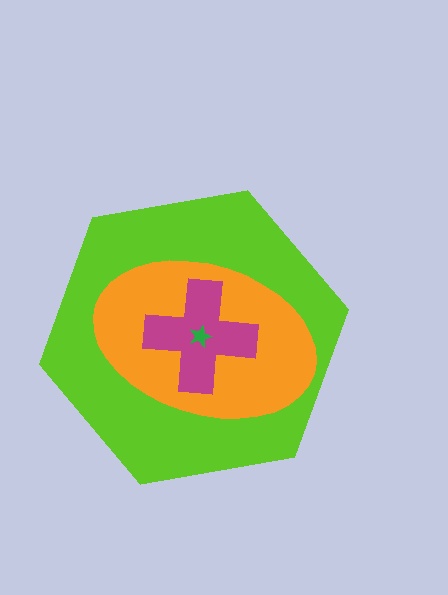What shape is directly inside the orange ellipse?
The magenta cross.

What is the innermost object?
The green star.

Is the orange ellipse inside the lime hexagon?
Yes.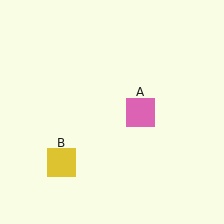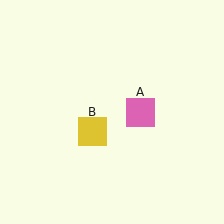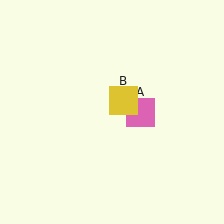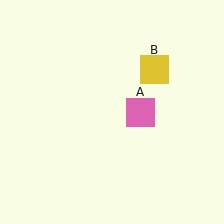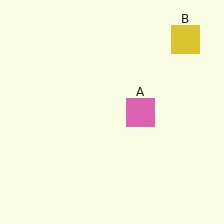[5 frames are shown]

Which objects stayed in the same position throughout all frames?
Pink square (object A) remained stationary.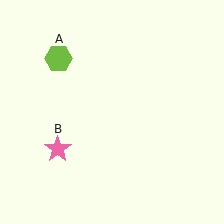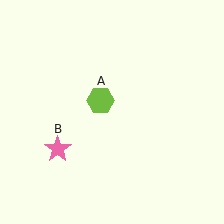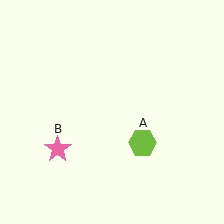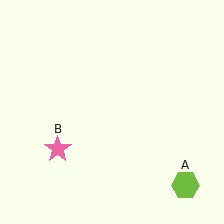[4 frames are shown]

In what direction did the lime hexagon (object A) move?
The lime hexagon (object A) moved down and to the right.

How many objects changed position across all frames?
1 object changed position: lime hexagon (object A).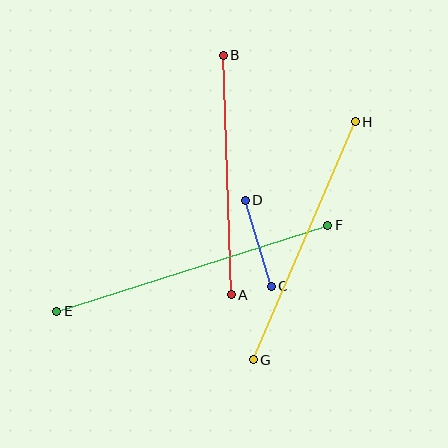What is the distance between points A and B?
The distance is approximately 239 pixels.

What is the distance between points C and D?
The distance is approximately 90 pixels.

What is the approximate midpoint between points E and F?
The midpoint is at approximately (192, 268) pixels.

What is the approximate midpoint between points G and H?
The midpoint is at approximately (304, 241) pixels.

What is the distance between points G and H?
The distance is approximately 259 pixels.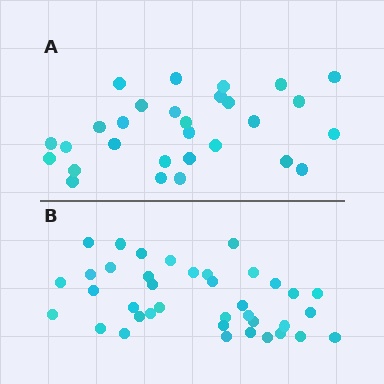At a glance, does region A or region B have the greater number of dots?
Region B (the bottom region) has more dots.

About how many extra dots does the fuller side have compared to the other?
Region B has roughly 8 or so more dots than region A.